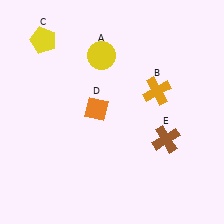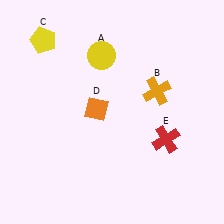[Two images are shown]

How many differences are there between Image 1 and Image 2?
There is 1 difference between the two images.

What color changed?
The cross (E) changed from brown in Image 1 to red in Image 2.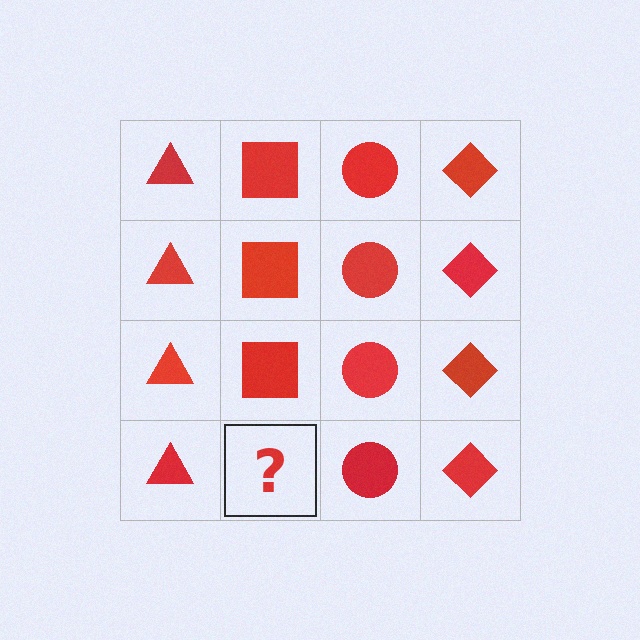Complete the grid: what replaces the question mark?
The question mark should be replaced with a red square.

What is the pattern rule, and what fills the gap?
The rule is that each column has a consistent shape. The gap should be filled with a red square.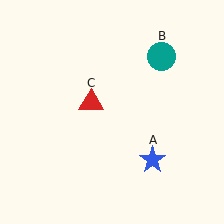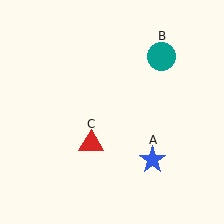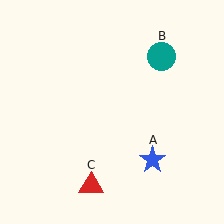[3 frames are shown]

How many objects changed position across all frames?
1 object changed position: red triangle (object C).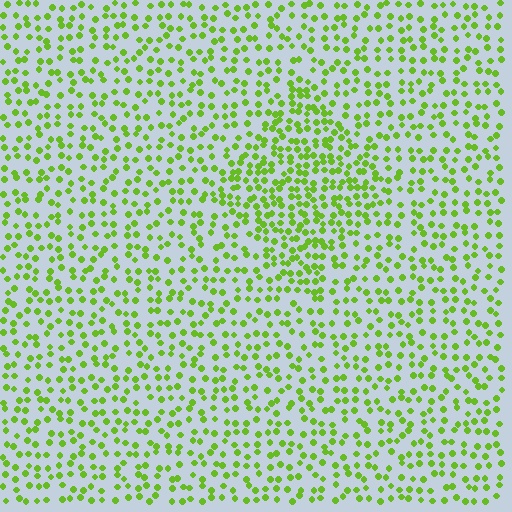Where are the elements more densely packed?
The elements are more densely packed inside the diamond boundary.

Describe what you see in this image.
The image contains small lime elements arranged at two different densities. A diamond-shaped region is visible where the elements are more densely packed than the surrounding area.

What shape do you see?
I see a diamond.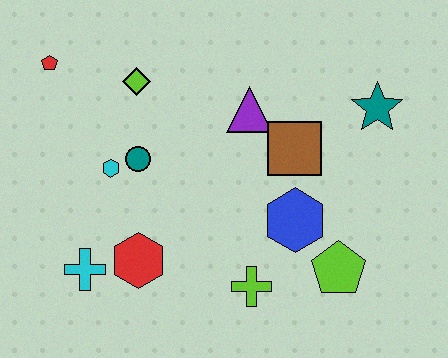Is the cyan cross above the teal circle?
No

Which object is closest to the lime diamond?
The teal circle is closest to the lime diamond.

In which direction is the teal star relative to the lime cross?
The teal star is above the lime cross.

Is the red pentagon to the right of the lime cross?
No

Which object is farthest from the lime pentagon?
The red pentagon is farthest from the lime pentagon.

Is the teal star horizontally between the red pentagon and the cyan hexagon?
No